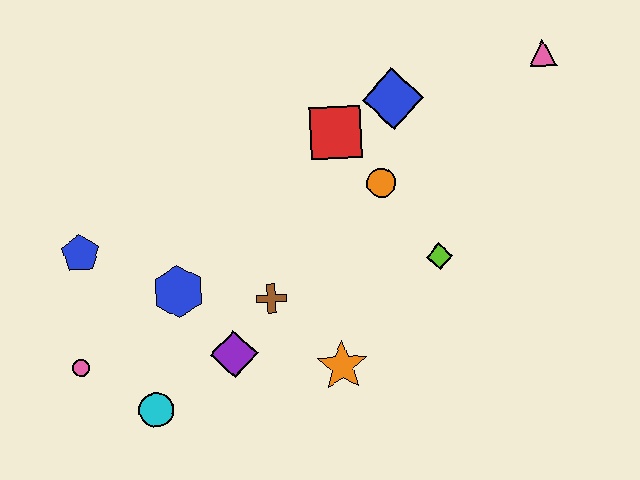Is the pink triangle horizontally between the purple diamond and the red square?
No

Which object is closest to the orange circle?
The red square is closest to the orange circle.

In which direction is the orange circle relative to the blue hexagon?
The orange circle is to the right of the blue hexagon.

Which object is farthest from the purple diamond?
The pink triangle is farthest from the purple diamond.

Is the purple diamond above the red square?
No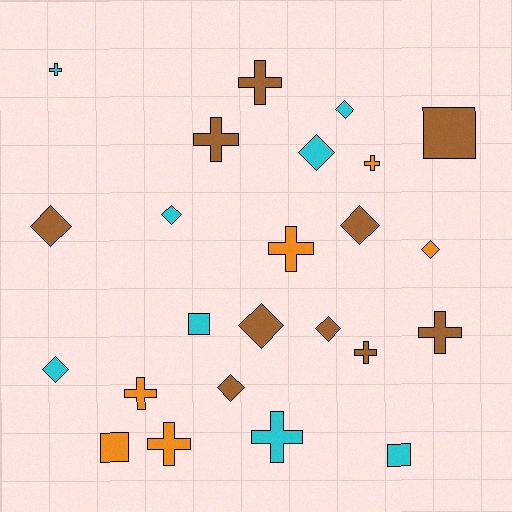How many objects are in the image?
There are 24 objects.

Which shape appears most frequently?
Cross, with 10 objects.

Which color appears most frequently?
Brown, with 10 objects.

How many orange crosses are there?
There are 4 orange crosses.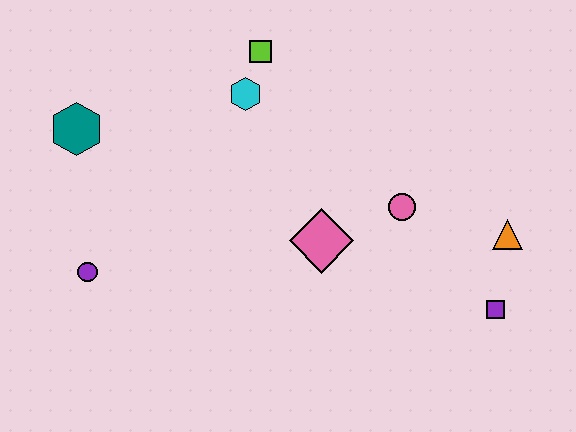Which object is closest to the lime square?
The cyan hexagon is closest to the lime square.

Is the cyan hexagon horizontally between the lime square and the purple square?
No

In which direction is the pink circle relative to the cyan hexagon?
The pink circle is to the right of the cyan hexagon.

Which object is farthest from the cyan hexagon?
The purple square is farthest from the cyan hexagon.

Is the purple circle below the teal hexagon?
Yes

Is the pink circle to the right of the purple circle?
Yes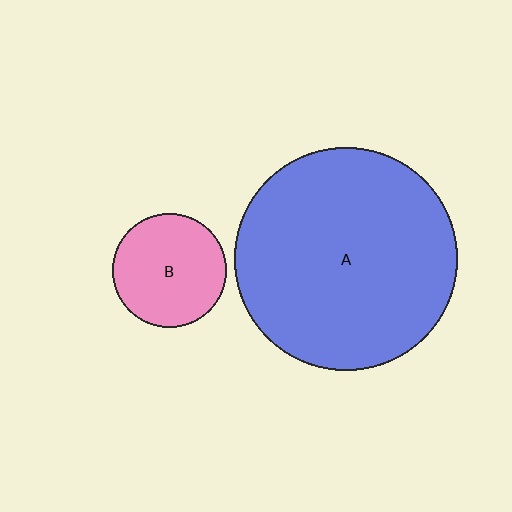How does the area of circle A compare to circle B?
Approximately 3.8 times.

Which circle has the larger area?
Circle A (blue).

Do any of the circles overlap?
No, none of the circles overlap.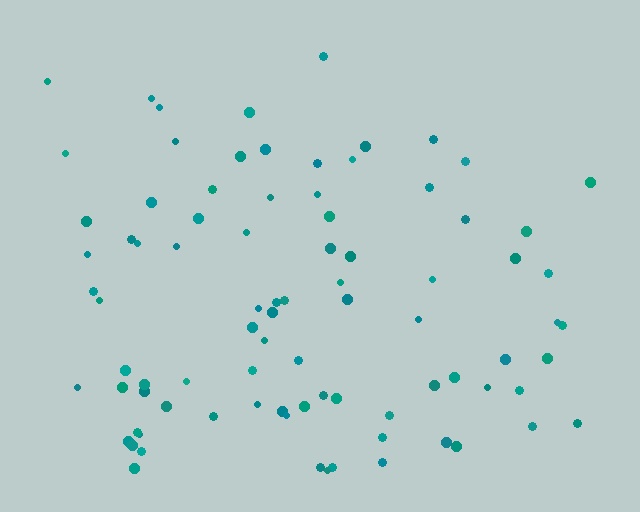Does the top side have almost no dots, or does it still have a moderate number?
Still a moderate number, just noticeably fewer than the bottom.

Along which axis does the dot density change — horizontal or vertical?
Vertical.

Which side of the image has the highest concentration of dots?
The bottom.